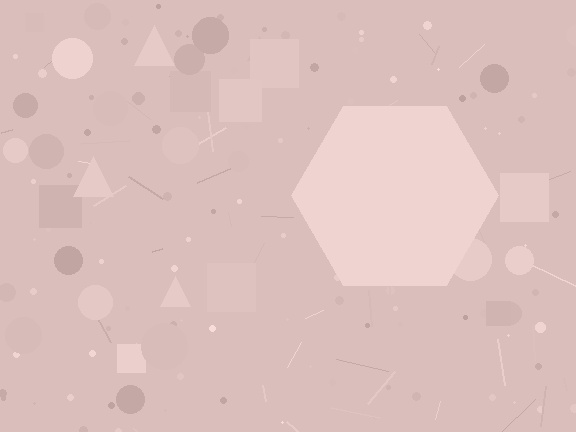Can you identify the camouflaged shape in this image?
The camouflaged shape is a hexagon.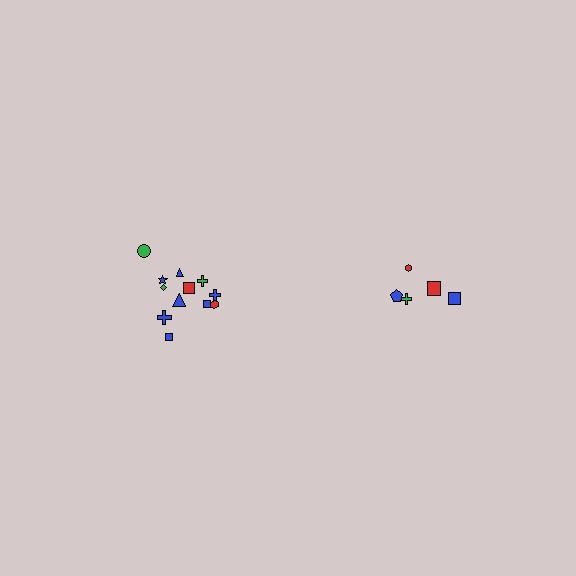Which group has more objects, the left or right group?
The left group.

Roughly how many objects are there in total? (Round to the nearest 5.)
Roughly 15 objects in total.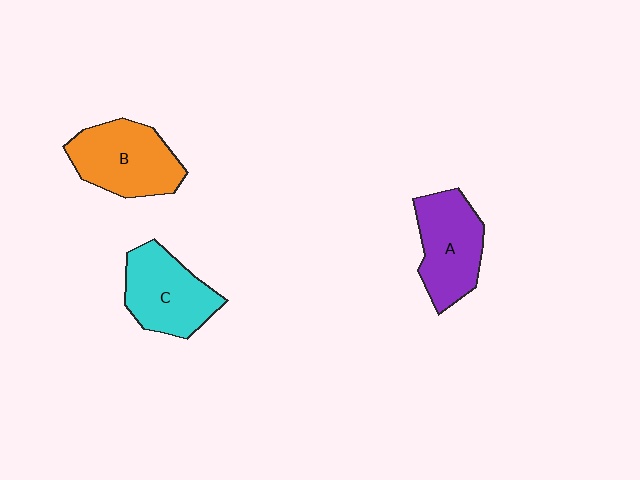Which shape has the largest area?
Shape B (orange).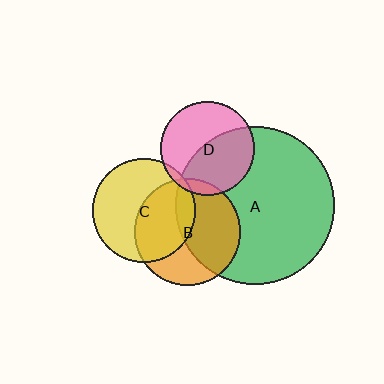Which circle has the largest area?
Circle A (green).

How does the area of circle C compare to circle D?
Approximately 1.2 times.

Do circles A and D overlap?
Yes.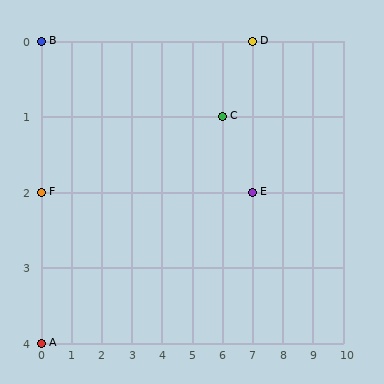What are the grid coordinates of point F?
Point F is at grid coordinates (0, 2).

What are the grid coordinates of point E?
Point E is at grid coordinates (7, 2).